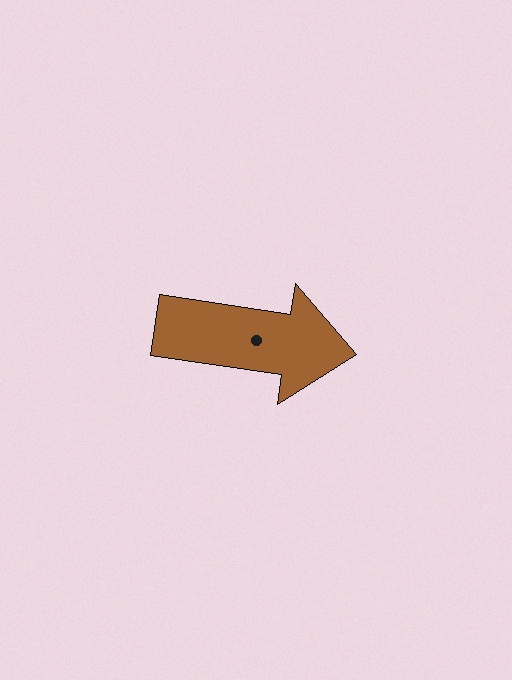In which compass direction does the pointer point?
East.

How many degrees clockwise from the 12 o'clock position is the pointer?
Approximately 98 degrees.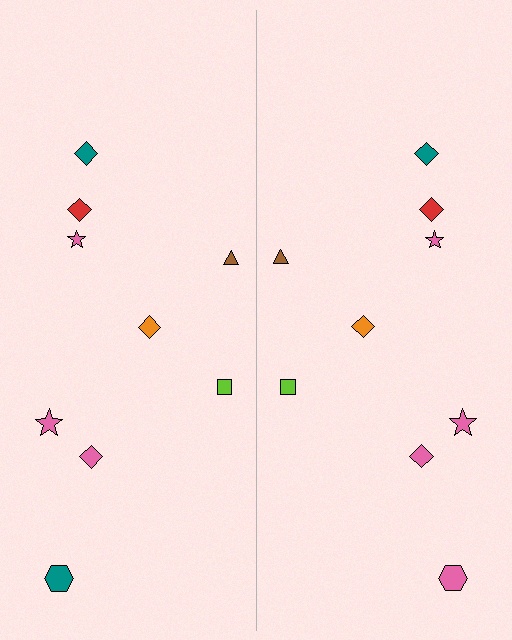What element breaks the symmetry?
The pink hexagon on the right side breaks the symmetry — its mirror counterpart is teal.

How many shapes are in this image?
There are 18 shapes in this image.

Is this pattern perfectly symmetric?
No, the pattern is not perfectly symmetric. The pink hexagon on the right side breaks the symmetry — its mirror counterpart is teal.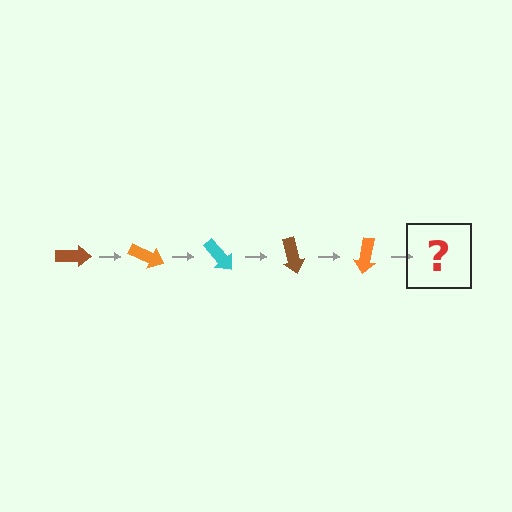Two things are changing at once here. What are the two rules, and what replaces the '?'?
The two rules are that it rotates 25 degrees each step and the color cycles through brown, orange, and cyan. The '?' should be a cyan arrow, rotated 125 degrees from the start.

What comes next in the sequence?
The next element should be a cyan arrow, rotated 125 degrees from the start.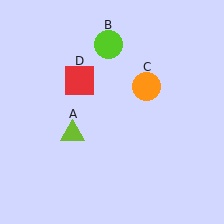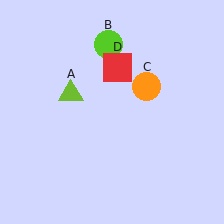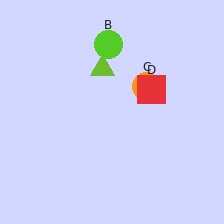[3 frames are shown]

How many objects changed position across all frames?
2 objects changed position: lime triangle (object A), red square (object D).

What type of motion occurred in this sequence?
The lime triangle (object A), red square (object D) rotated clockwise around the center of the scene.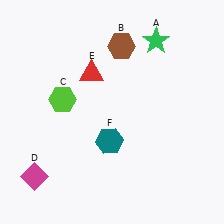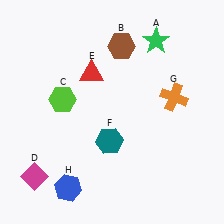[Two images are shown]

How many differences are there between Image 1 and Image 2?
There are 2 differences between the two images.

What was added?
An orange cross (G), a blue hexagon (H) were added in Image 2.